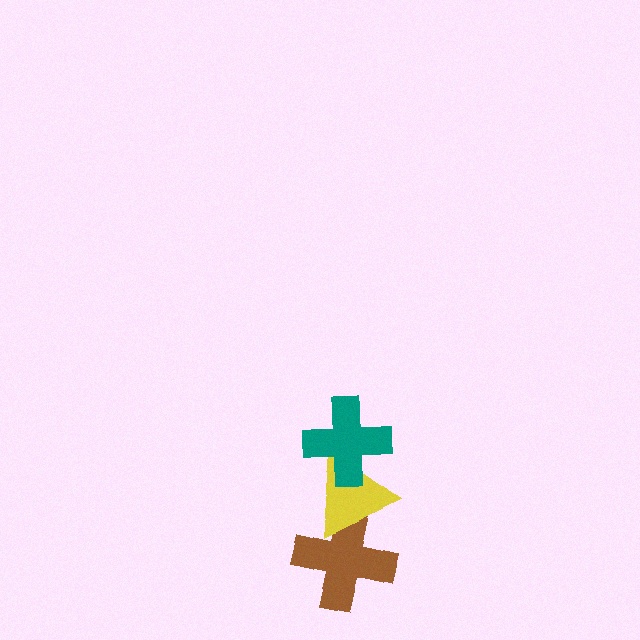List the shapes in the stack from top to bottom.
From top to bottom: the teal cross, the yellow triangle, the brown cross.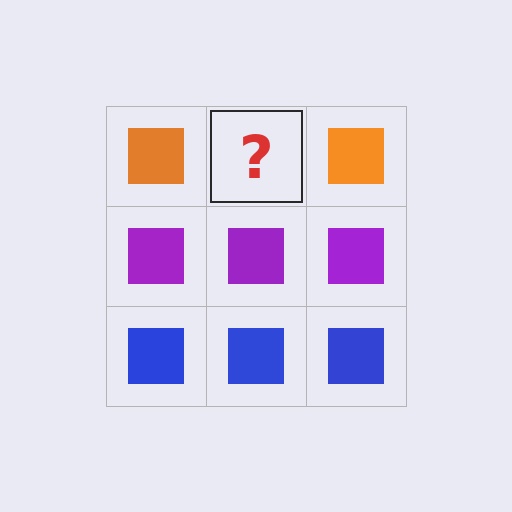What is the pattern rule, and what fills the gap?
The rule is that each row has a consistent color. The gap should be filled with an orange square.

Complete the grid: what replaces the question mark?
The question mark should be replaced with an orange square.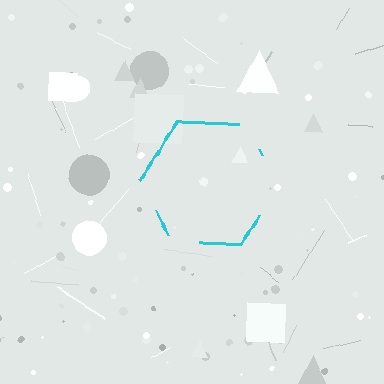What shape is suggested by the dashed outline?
The dashed outline suggests a hexagon.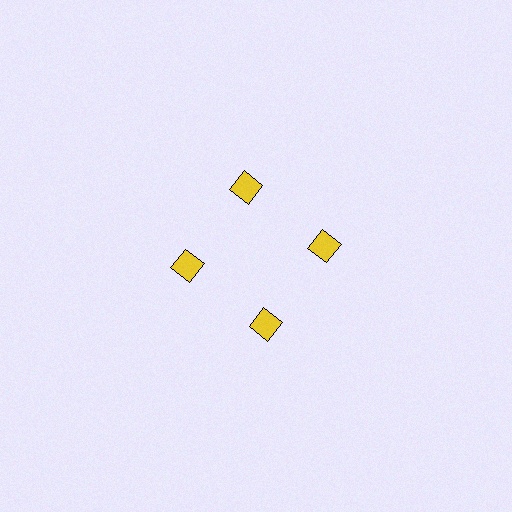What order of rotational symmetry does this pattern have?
This pattern has 4-fold rotational symmetry.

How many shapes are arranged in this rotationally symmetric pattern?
There are 4 shapes, arranged in 4 groups of 1.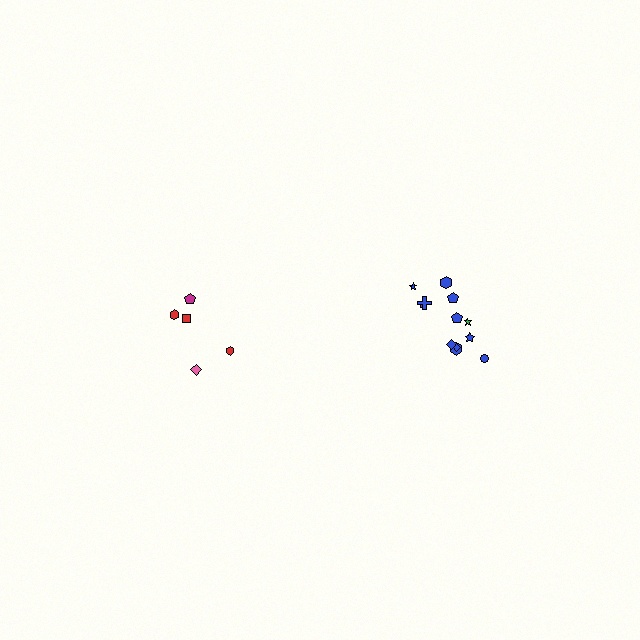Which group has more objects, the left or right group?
The right group.